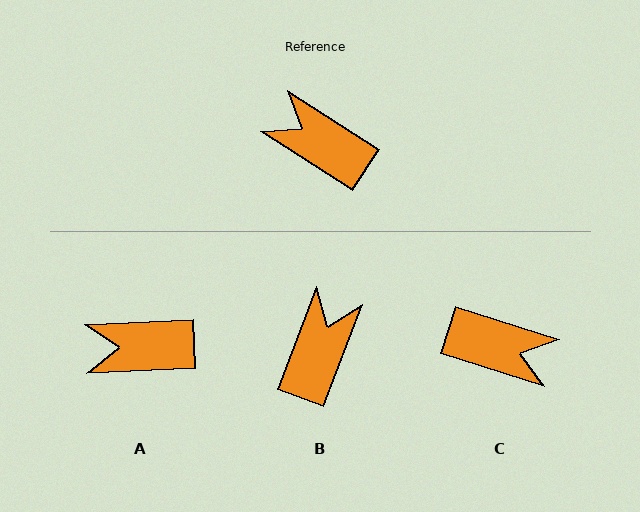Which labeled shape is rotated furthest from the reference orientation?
C, about 164 degrees away.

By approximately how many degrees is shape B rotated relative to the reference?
Approximately 78 degrees clockwise.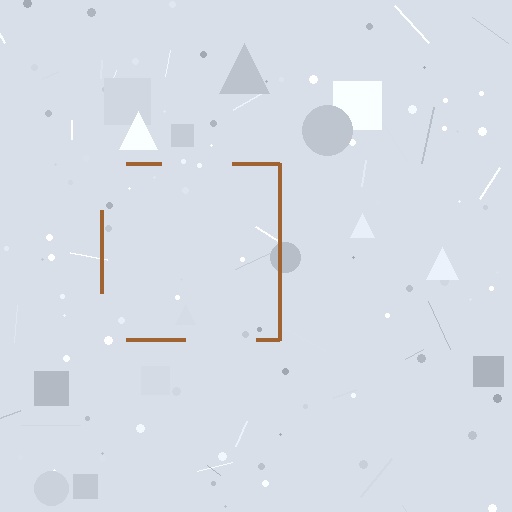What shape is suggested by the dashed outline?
The dashed outline suggests a square.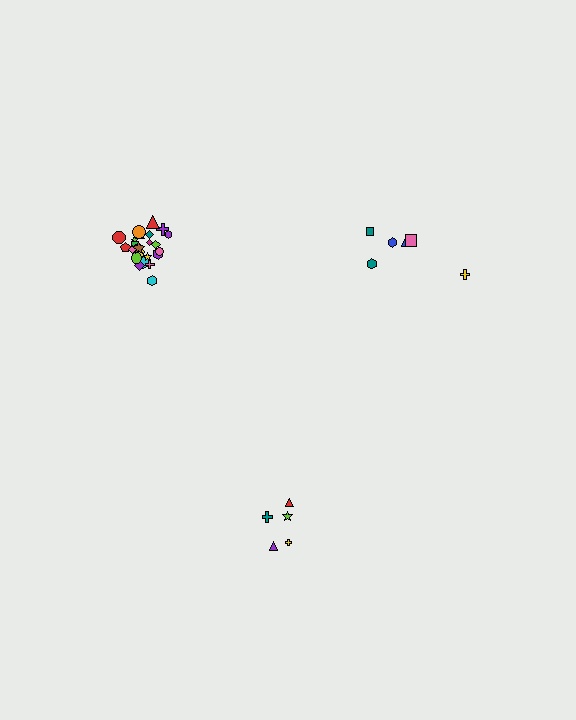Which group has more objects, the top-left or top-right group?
The top-left group.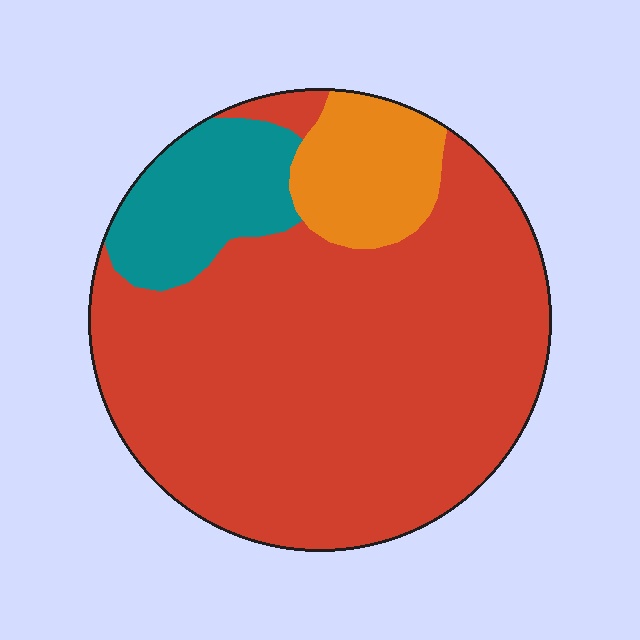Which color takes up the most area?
Red, at roughly 75%.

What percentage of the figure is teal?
Teal takes up about one eighth (1/8) of the figure.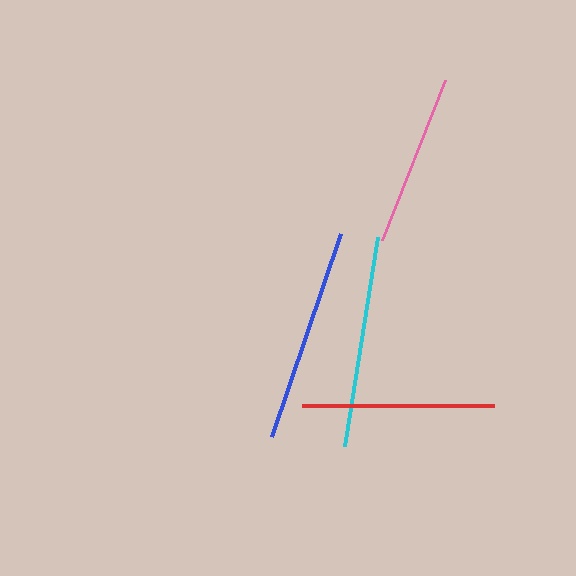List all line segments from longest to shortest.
From longest to shortest: blue, cyan, red, pink.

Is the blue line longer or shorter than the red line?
The blue line is longer than the red line.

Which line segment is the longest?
The blue line is the longest at approximately 214 pixels.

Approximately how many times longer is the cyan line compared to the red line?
The cyan line is approximately 1.1 times the length of the red line.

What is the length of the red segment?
The red segment is approximately 191 pixels long.